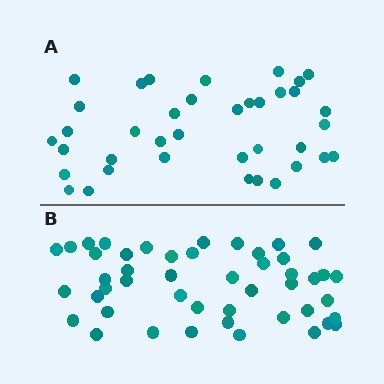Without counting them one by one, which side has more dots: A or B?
Region B (the bottom region) has more dots.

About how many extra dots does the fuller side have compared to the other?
Region B has roughly 8 or so more dots than region A.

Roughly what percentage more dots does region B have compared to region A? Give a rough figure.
About 25% more.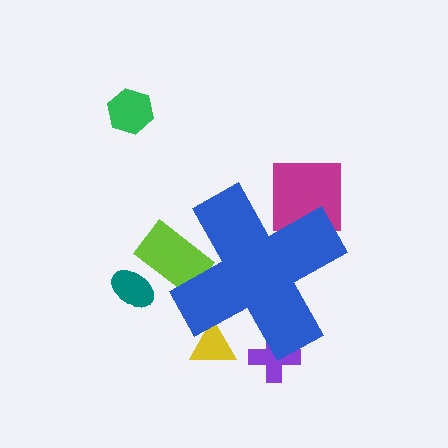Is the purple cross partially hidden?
Yes, the purple cross is partially hidden behind the blue cross.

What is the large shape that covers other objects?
A blue cross.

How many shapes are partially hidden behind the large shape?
4 shapes are partially hidden.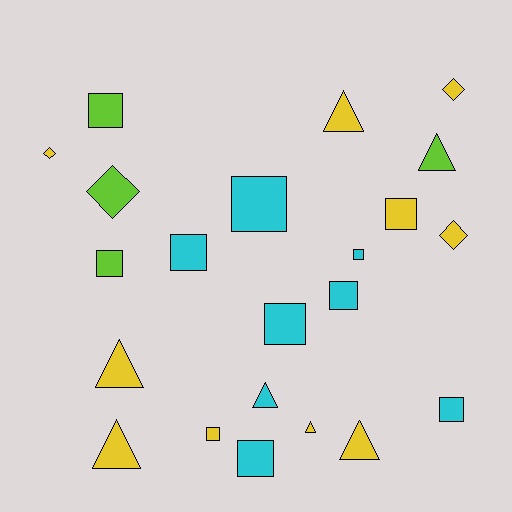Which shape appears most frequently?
Square, with 11 objects.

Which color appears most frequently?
Yellow, with 10 objects.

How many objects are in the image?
There are 22 objects.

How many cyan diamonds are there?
There are no cyan diamonds.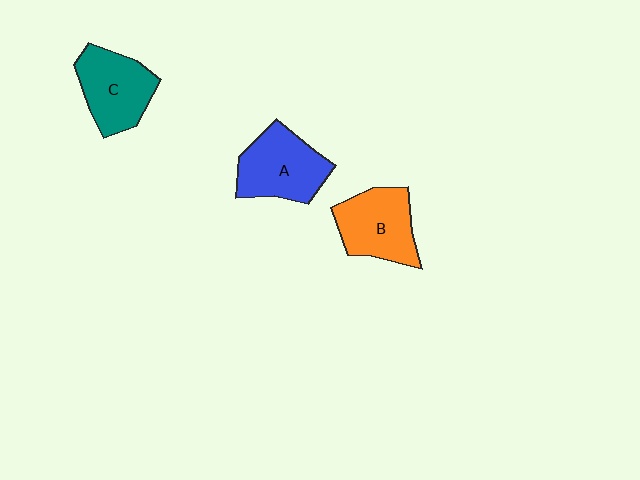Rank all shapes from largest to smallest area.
From largest to smallest: A (blue), B (orange), C (teal).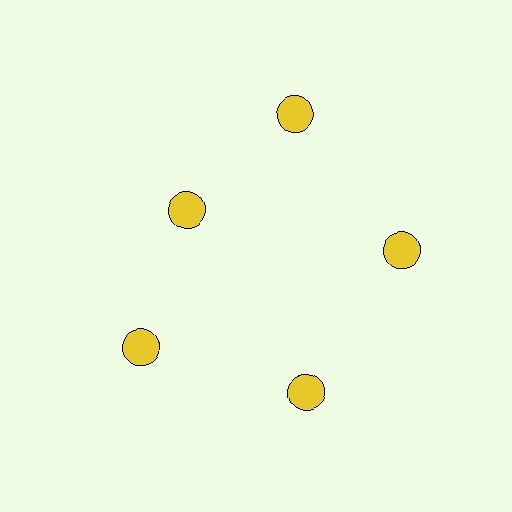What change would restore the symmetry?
The symmetry would be restored by moving it outward, back onto the ring so that all 5 circles sit at equal angles and equal distance from the center.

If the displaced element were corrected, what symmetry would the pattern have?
It would have 5-fold rotational symmetry — the pattern would map onto itself every 72 degrees.